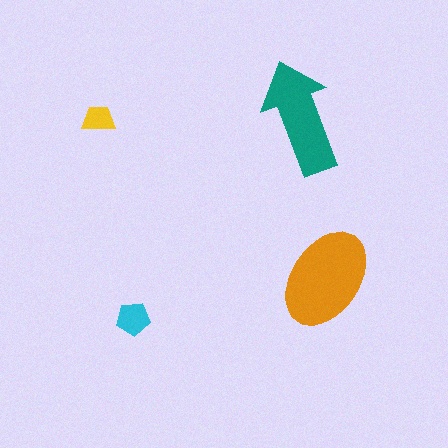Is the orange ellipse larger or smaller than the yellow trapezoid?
Larger.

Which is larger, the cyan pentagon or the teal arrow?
The teal arrow.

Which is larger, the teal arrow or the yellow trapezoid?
The teal arrow.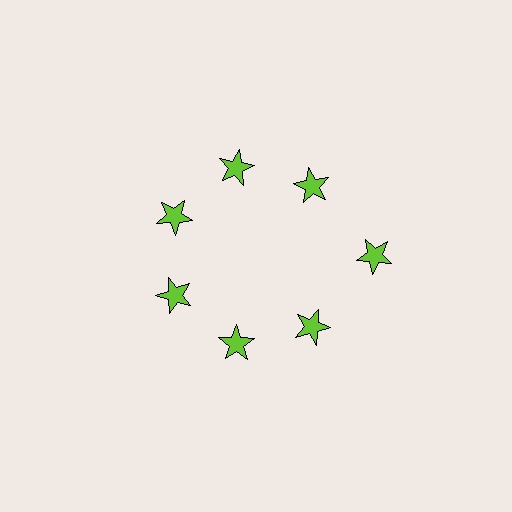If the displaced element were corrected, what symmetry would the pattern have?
It would have 7-fold rotational symmetry — the pattern would map onto itself every 51 degrees.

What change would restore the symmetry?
The symmetry would be restored by moving it inward, back onto the ring so that all 7 stars sit at equal angles and equal distance from the center.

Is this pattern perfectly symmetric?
No. The 7 lime stars are arranged in a ring, but one element near the 3 o'clock position is pushed outward from the center, breaking the 7-fold rotational symmetry.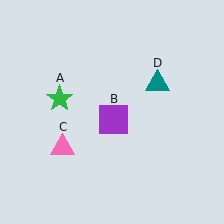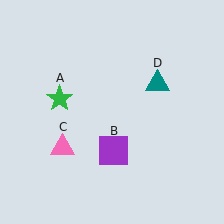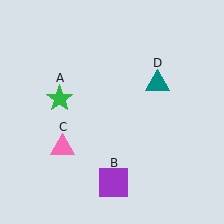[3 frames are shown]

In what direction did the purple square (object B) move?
The purple square (object B) moved down.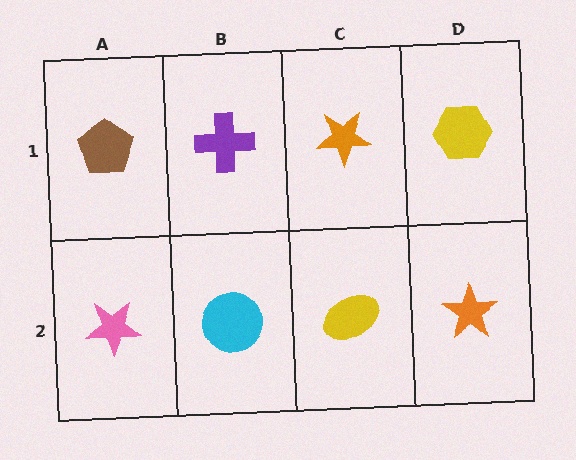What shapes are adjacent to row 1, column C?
A yellow ellipse (row 2, column C), a purple cross (row 1, column B), a yellow hexagon (row 1, column D).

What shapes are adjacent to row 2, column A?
A brown pentagon (row 1, column A), a cyan circle (row 2, column B).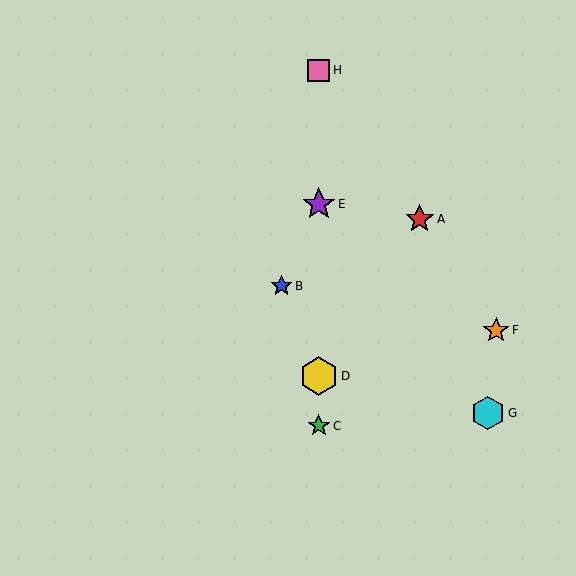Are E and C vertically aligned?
Yes, both are at x≈319.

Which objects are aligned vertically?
Objects C, D, E, H are aligned vertically.